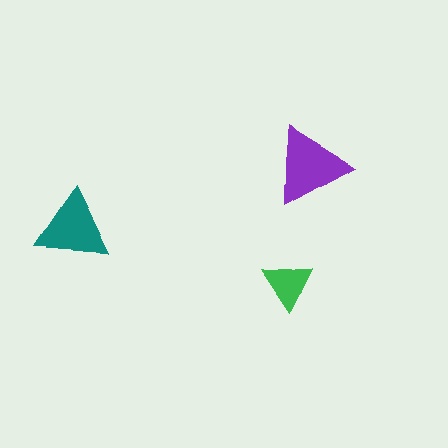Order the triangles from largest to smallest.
the purple one, the teal one, the green one.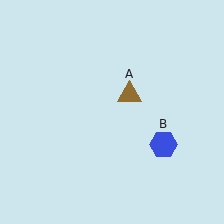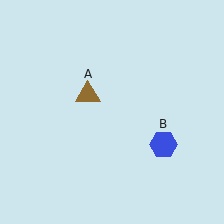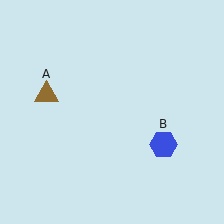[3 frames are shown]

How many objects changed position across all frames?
1 object changed position: brown triangle (object A).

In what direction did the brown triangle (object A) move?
The brown triangle (object A) moved left.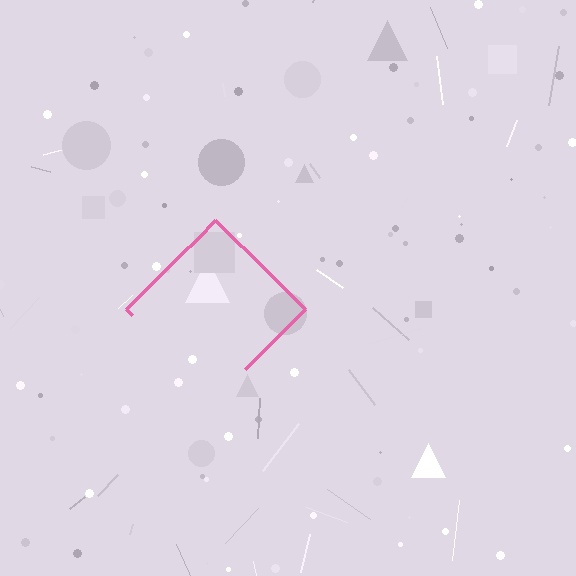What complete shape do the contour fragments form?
The contour fragments form a diamond.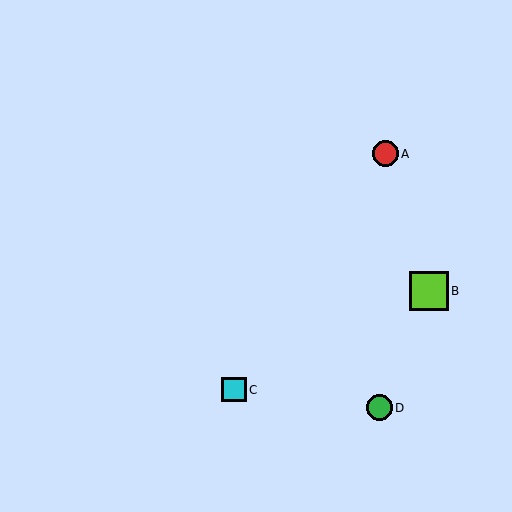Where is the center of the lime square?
The center of the lime square is at (429, 291).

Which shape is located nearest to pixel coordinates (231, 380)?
The cyan square (labeled C) at (234, 390) is nearest to that location.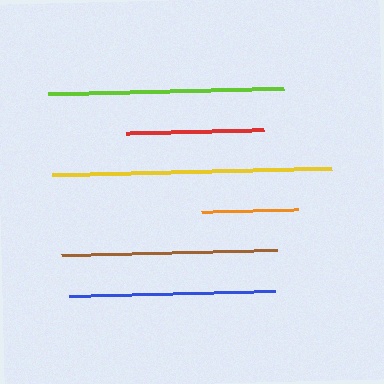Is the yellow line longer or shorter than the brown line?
The yellow line is longer than the brown line.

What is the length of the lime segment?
The lime segment is approximately 236 pixels long.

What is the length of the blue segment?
The blue segment is approximately 207 pixels long.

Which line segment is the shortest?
The orange line is the shortest at approximately 97 pixels.